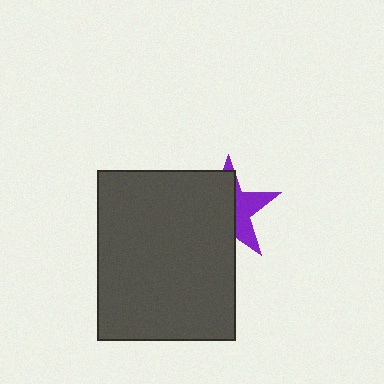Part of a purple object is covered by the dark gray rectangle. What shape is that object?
It is a star.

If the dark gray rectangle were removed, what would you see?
You would see the complete purple star.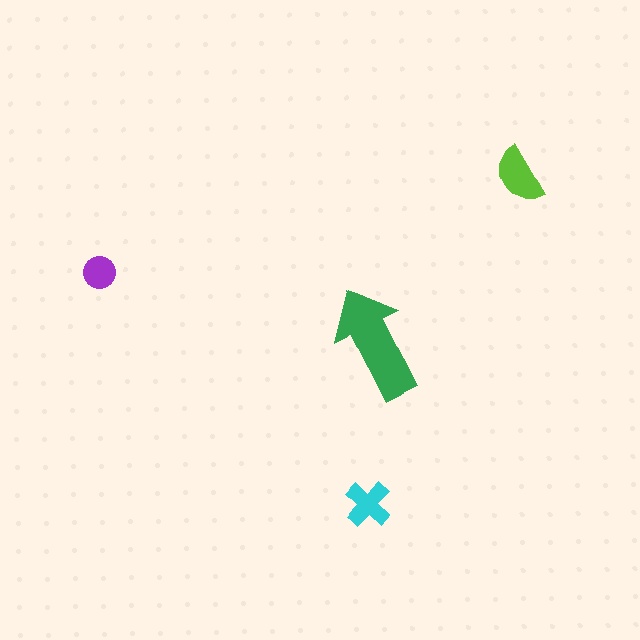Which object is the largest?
The green arrow.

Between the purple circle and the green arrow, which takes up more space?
The green arrow.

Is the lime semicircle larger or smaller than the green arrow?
Smaller.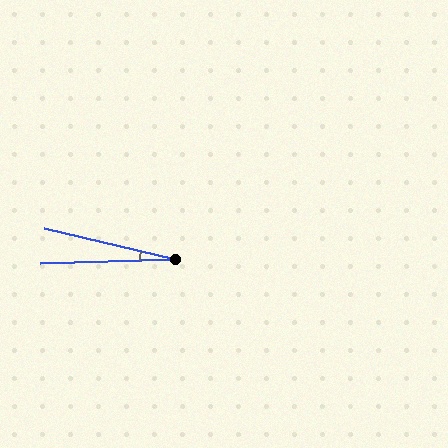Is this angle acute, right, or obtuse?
It is acute.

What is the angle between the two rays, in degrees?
Approximately 15 degrees.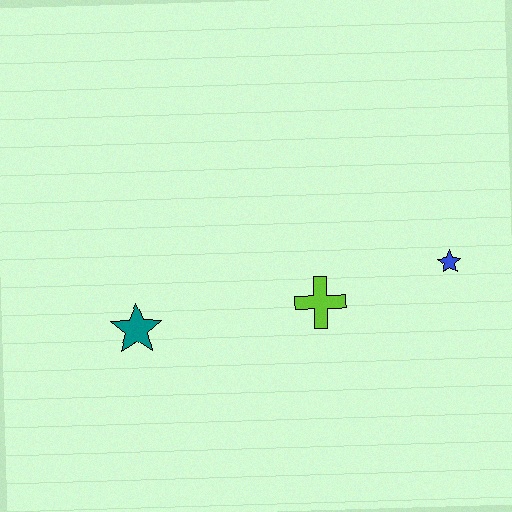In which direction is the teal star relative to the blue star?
The teal star is to the left of the blue star.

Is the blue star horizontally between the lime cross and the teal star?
No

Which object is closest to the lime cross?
The blue star is closest to the lime cross.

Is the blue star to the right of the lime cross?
Yes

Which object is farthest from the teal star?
The blue star is farthest from the teal star.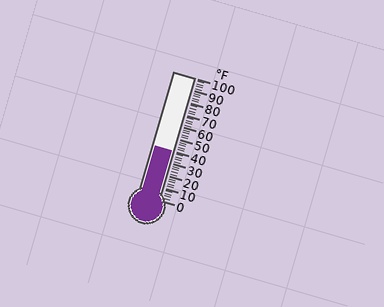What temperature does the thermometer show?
The thermometer shows approximately 40°F.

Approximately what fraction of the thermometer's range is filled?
The thermometer is filled to approximately 40% of its range.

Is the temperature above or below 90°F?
The temperature is below 90°F.